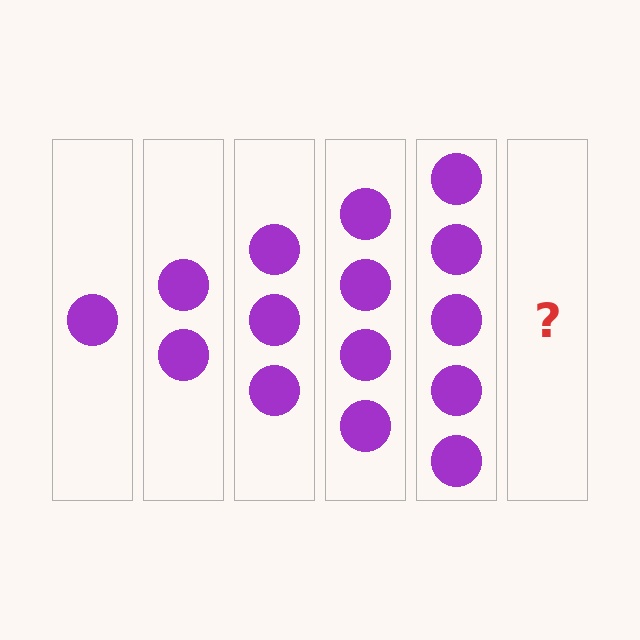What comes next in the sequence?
The next element should be 6 circles.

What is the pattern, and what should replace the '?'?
The pattern is that each step adds one more circle. The '?' should be 6 circles.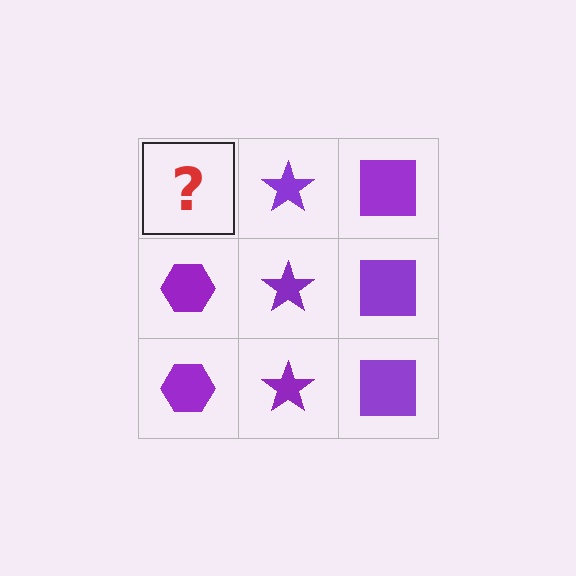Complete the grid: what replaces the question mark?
The question mark should be replaced with a purple hexagon.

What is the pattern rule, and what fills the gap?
The rule is that each column has a consistent shape. The gap should be filled with a purple hexagon.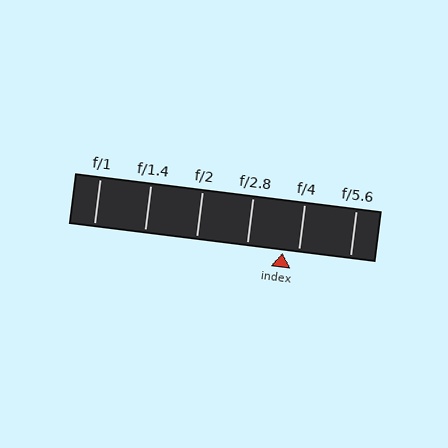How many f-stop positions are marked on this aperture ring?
There are 6 f-stop positions marked.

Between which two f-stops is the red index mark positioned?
The index mark is between f/2.8 and f/4.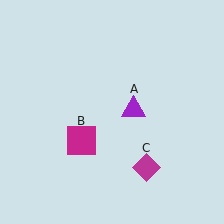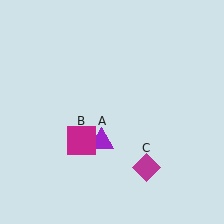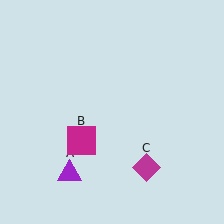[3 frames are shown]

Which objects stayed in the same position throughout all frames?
Magenta square (object B) and magenta diamond (object C) remained stationary.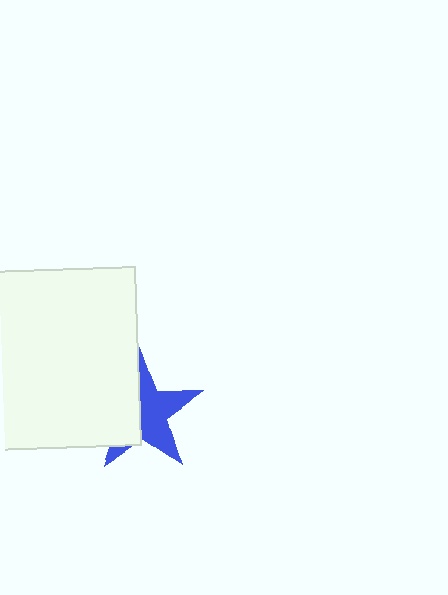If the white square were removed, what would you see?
You would see the complete blue star.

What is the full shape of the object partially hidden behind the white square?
The partially hidden object is a blue star.